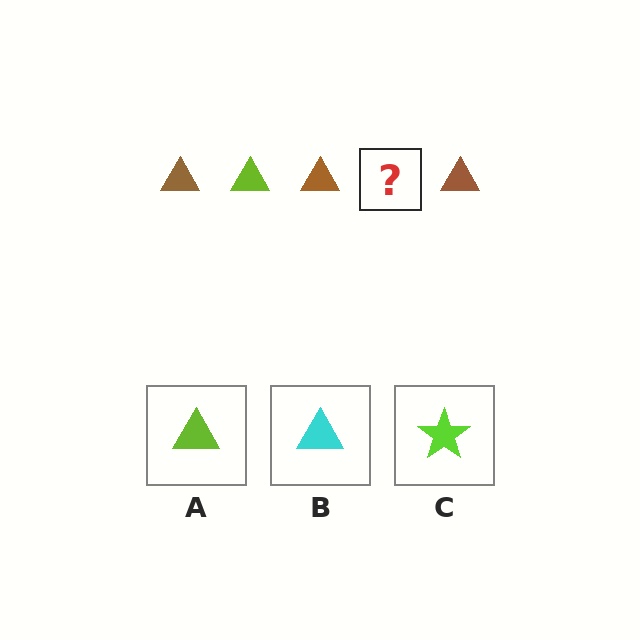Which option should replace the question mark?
Option A.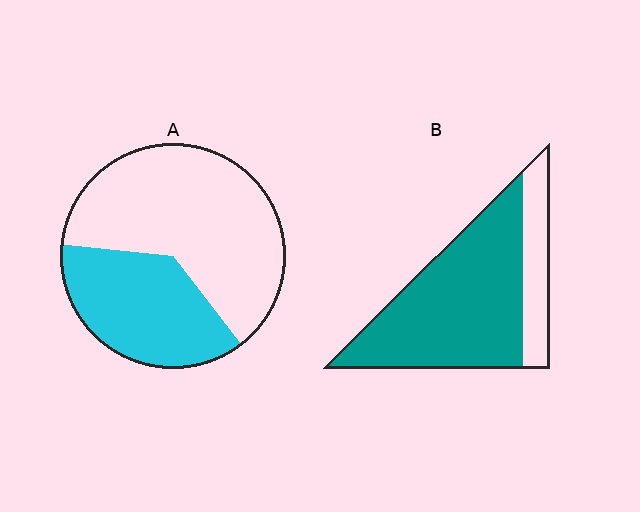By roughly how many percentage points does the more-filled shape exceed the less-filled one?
By roughly 40 percentage points (B over A).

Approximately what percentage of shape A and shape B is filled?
A is approximately 35% and B is approximately 80%.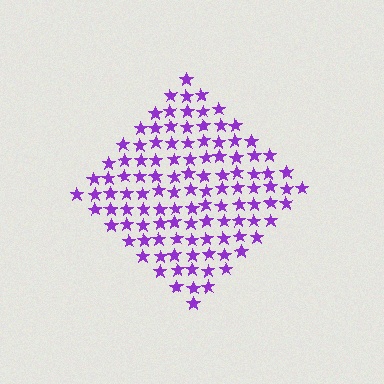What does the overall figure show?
The overall figure shows a diamond.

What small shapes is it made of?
It is made of small stars.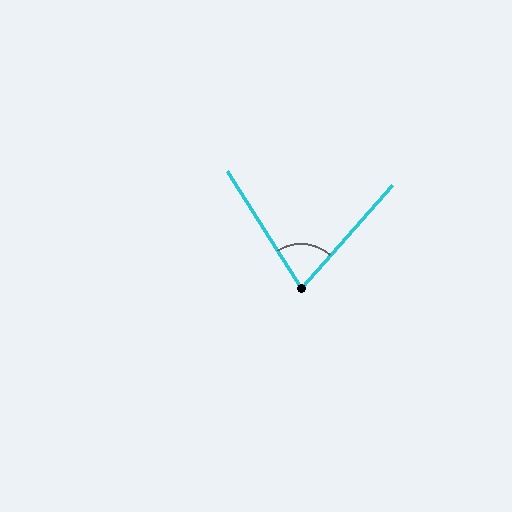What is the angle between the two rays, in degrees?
Approximately 74 degrees.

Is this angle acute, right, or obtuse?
It is acute.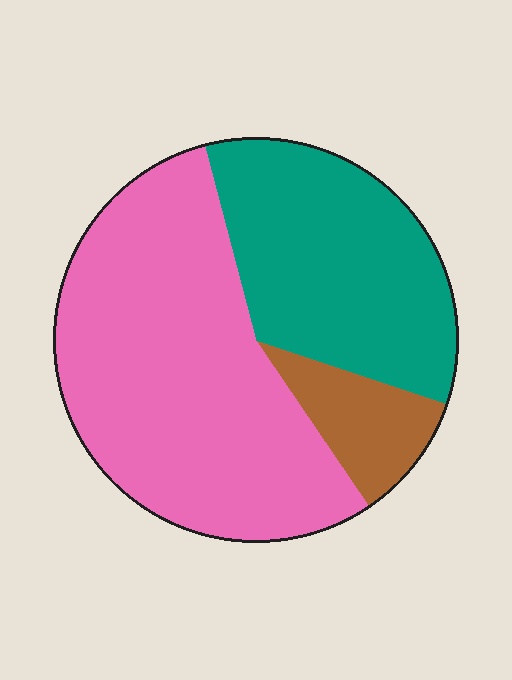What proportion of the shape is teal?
Teal covers 34% of the shape.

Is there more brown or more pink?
Pink.